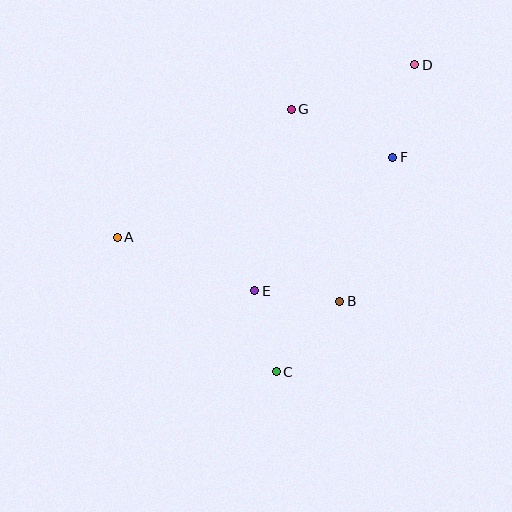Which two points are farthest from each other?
Points A and D are farthest from each other.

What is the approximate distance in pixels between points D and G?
The distance between D and G is approximately 131 pixels.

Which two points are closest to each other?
Points C and E are closest to each other.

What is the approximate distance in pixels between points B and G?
The distance between B and G is approximately 198 pixels.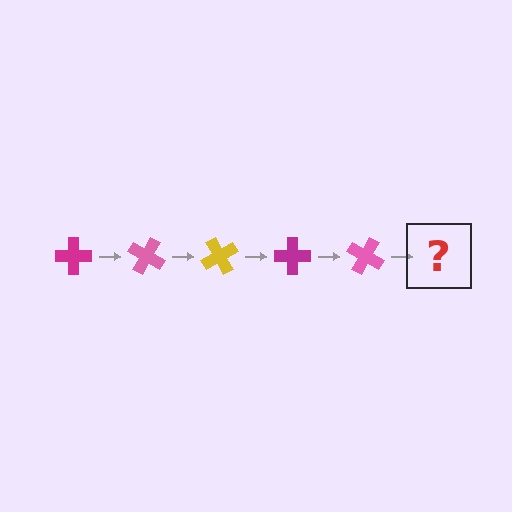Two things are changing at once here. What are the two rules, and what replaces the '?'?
The two rules are that it rotates 30 degrees each step and the color cycles through magenta, pink, and yellow. The '?' should be a yellow cross, rotated 150 degrees from the start.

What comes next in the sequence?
The next element should be a yellow cross, rotated 150 degrees from the start.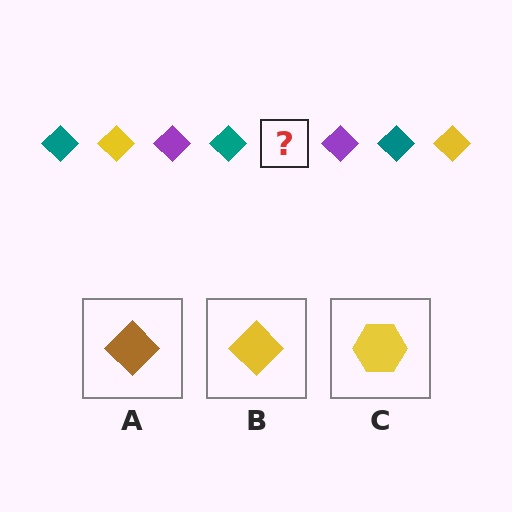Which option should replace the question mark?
Option B.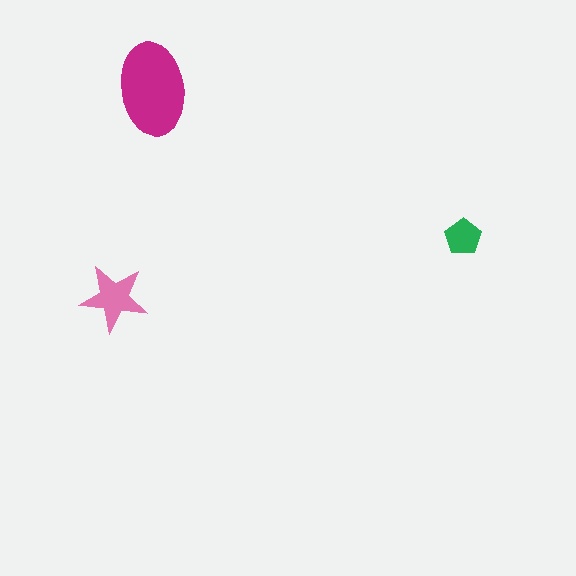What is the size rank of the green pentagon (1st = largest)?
3rd.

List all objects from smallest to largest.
The green pentagon, the pink star, the magenta ellipse.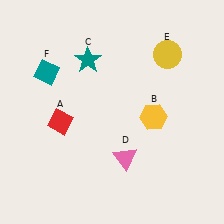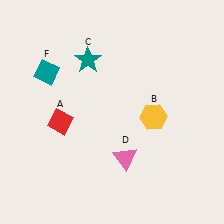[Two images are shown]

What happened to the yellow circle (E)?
The yellow circle (E) was removed in Image 2. It was in the top-right area of Image 1.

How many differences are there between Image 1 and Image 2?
There is 1 difference between the two images.